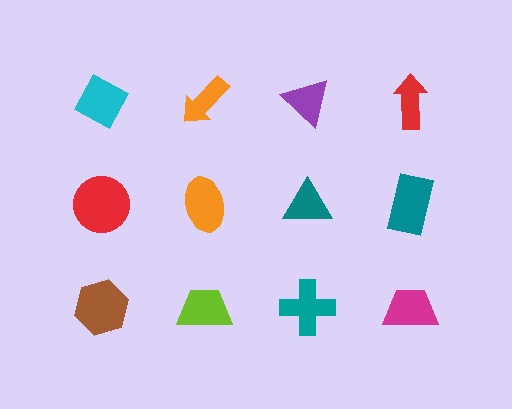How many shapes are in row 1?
4 shapes.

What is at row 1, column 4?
A red arrow.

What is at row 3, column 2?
A lime trapezoid.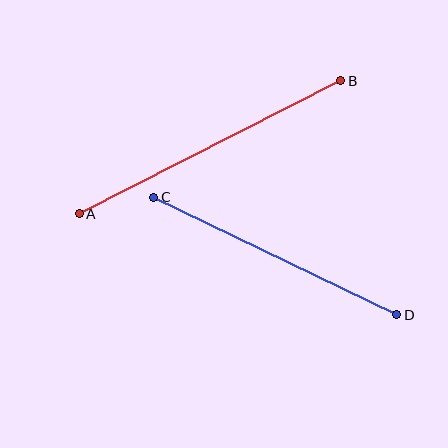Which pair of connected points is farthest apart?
Points A and B are farthest apart.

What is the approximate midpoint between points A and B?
The midpoint is at approximately (210, 147) pixels.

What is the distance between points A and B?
The distance is approximately 294 pixels.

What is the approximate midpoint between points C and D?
The midpoint is at approximately (275, 256) pixels.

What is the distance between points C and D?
The distance is approximately 270 pixels.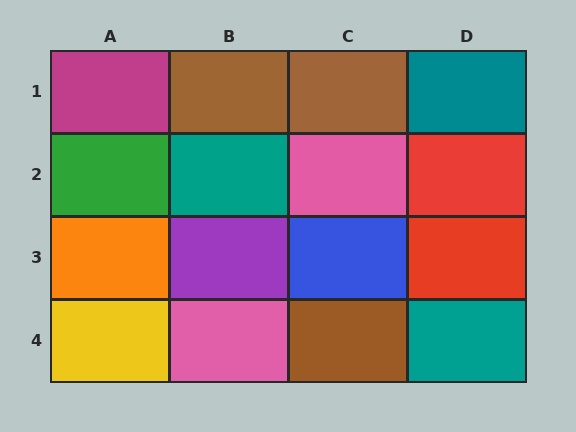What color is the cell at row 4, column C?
Brown.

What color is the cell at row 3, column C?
Blue.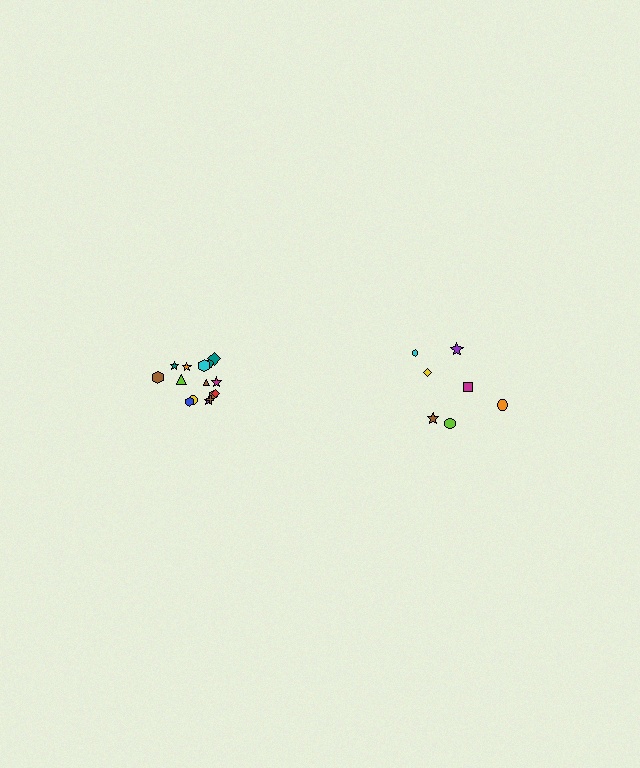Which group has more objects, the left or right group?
The left group.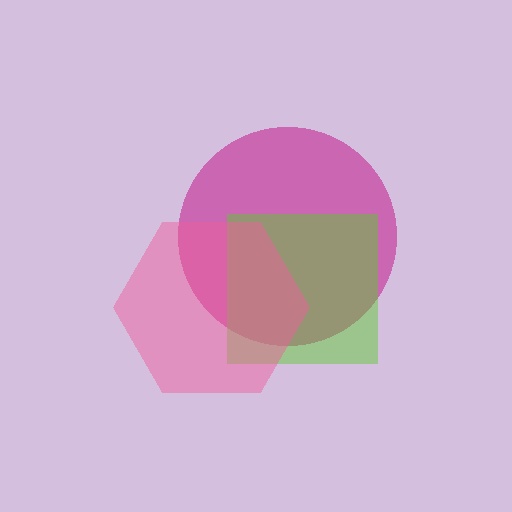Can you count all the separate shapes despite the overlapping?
Yes, there are 3 separate shapes.